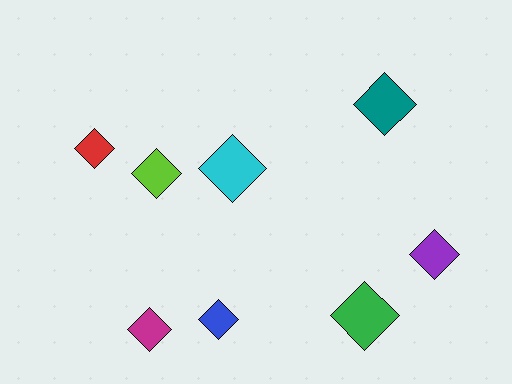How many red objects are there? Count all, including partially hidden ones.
There is 1 red object.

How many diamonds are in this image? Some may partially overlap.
There are 8 diamonds.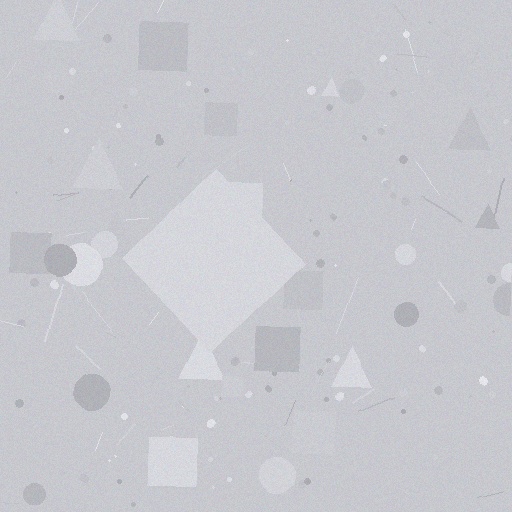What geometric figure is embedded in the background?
A diamond is embedded in the background.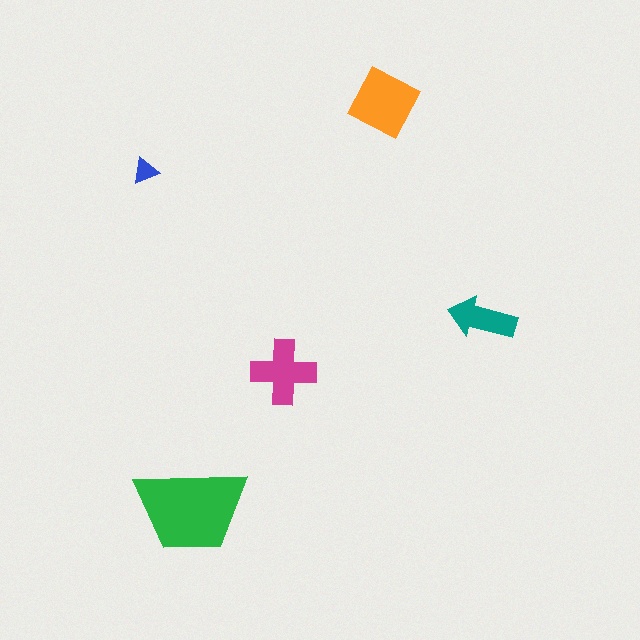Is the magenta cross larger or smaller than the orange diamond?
Smaller.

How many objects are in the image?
There are 5 objects in the image.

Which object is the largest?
The green trapezoid.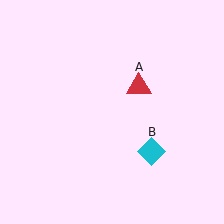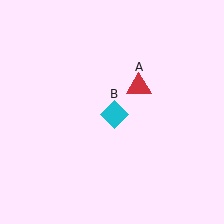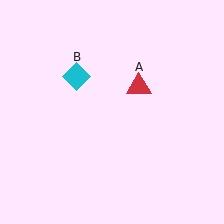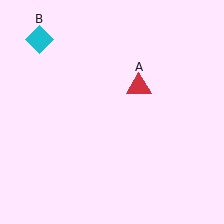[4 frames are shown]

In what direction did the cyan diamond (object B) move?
The cyan diamond (object B) moved up and to the left.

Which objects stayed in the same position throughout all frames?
Red triangle (object A) remained stationary.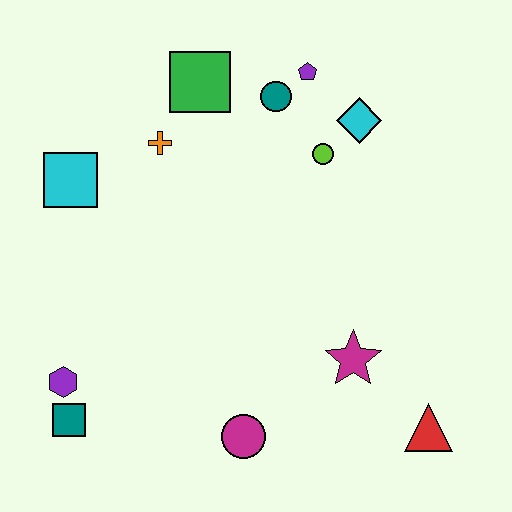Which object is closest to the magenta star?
The red triangle is closest to the magenta star.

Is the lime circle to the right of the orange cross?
Yes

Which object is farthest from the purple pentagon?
The teal square is farthest from the purple pentagon.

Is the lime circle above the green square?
No